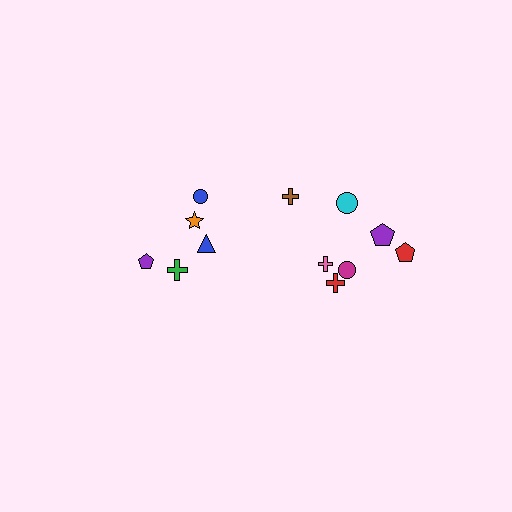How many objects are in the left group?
There are 5 objects.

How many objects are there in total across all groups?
There are 12 objects.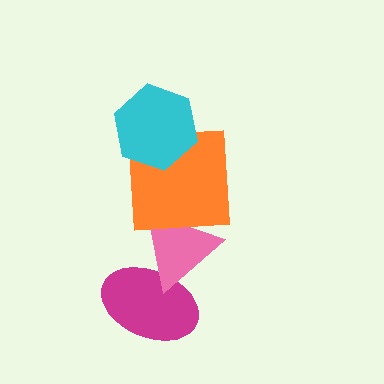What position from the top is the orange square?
The orange square is 2nd from the top.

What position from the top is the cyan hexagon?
The cyan hexagon is 1st from the top.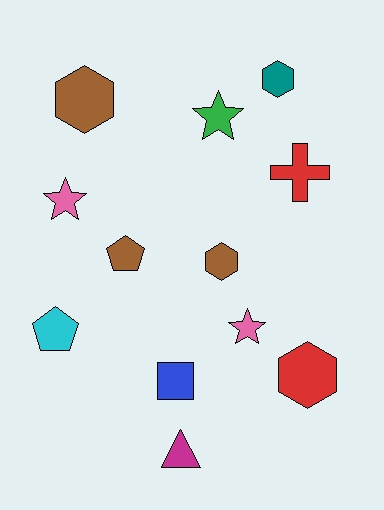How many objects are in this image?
There are 12 objects.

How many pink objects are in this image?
There are 2 pink objects.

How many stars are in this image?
There are 3 stars.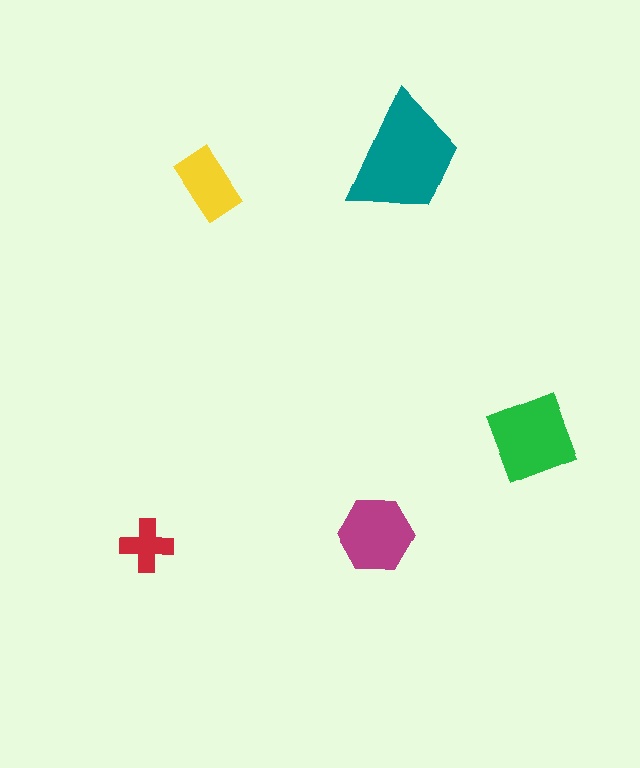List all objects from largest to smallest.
The teal trapezoid, the green diamond, the magenta hexagon, the yellow rectangle, the red cross.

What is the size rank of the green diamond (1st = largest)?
2nd.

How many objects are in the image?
There are 5 objects in the image.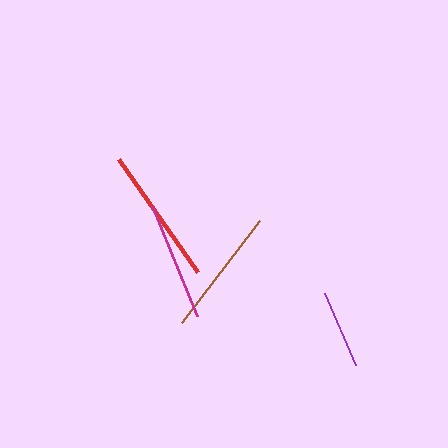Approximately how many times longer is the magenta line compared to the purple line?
The magenta line is approximately 1.5 times the length of the purple line.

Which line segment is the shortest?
The purple line is the shortest at approximately 78 pixels.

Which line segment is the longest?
The red line is the longest at approximately 138 pixels.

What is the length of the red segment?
The red segment is approximately 138 pixels long.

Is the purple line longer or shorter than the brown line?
The brown line is longer than the purple line.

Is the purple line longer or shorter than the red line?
The red line is longer than the purple line.